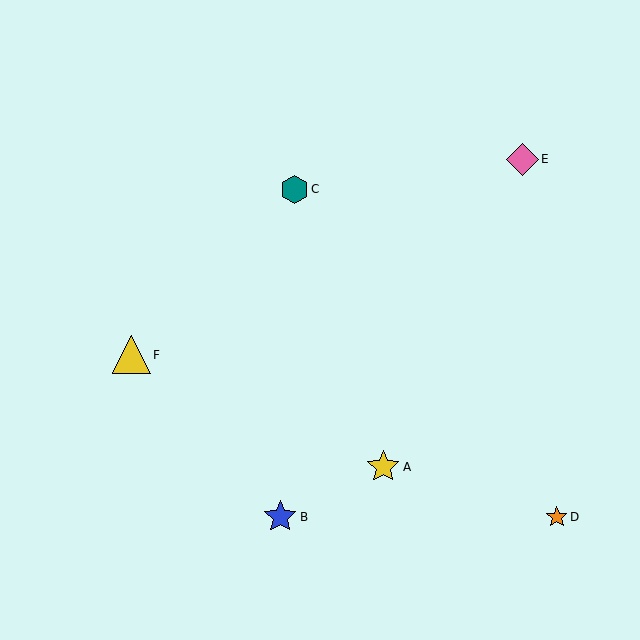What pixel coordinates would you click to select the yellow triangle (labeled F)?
Click at (132, 355) to select the yellow triangle F.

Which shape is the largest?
The yellow triangle (labeled F) is the largest.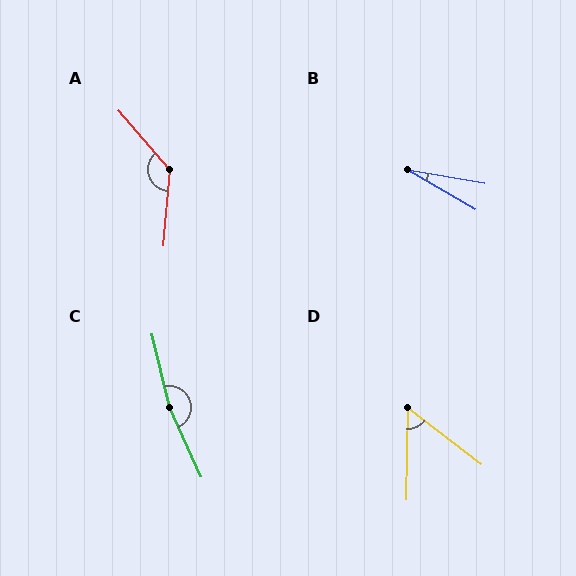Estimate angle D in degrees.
Approximately 53 degrees.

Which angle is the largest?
C, at approximately 169 degrees.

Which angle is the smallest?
B, at approximately 21 degrees.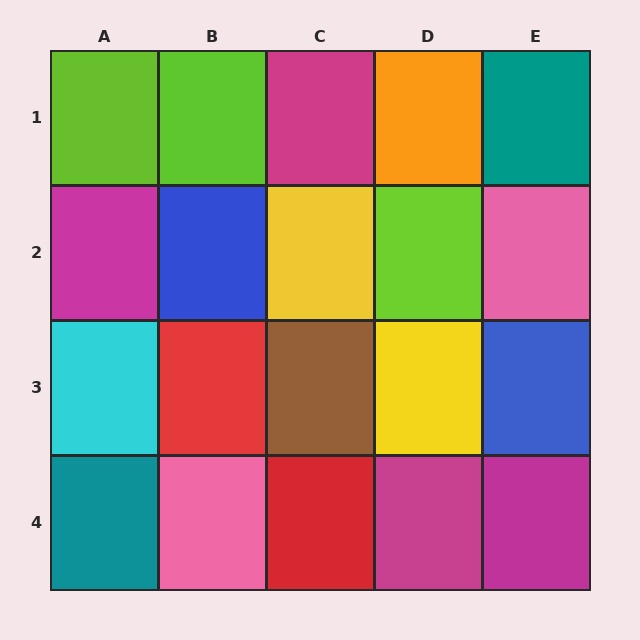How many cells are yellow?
2 cells are yellow.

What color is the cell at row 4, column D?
Magenta.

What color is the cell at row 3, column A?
Cyan.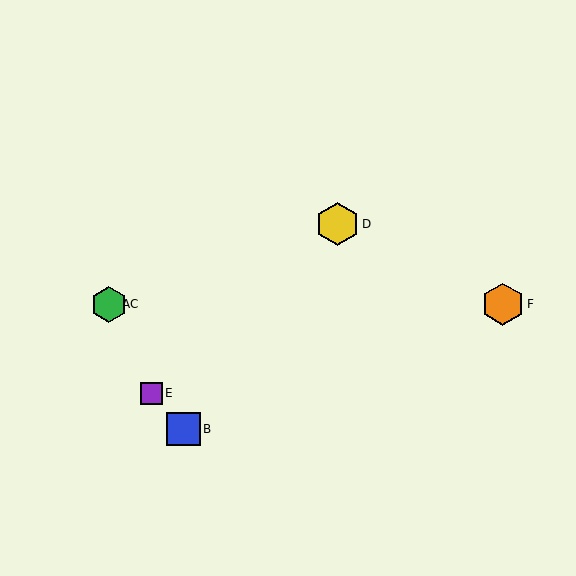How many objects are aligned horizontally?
3 objects (A, C, F) are aligned horizontally.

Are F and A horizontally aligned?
Yes, both are at y≈304.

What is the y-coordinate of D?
Object D is at y≈224.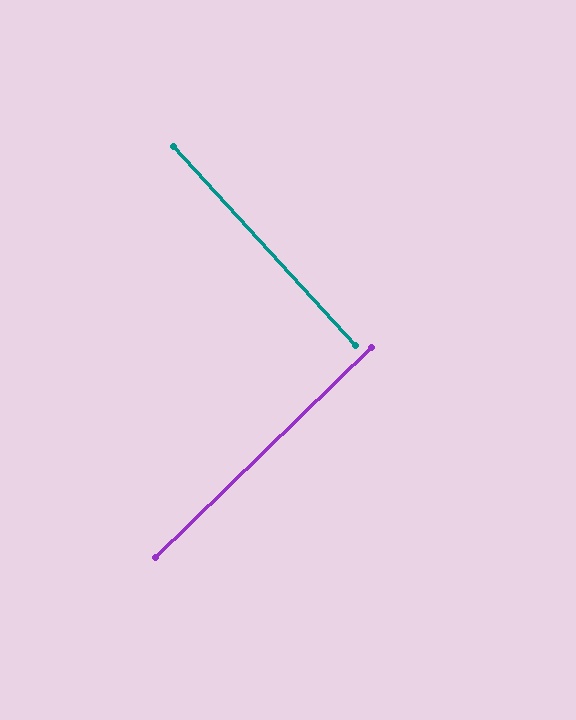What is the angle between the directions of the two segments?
Approximately 88 degrees.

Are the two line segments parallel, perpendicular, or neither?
Perpendicular — they meet at approximately 88°.